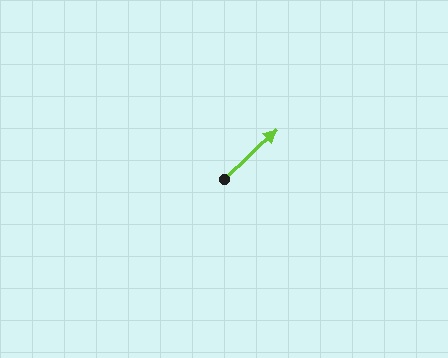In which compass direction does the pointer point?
Northeast.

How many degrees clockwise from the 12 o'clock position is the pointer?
Approximately 47 degrees.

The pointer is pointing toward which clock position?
Roughly 2 o'clock.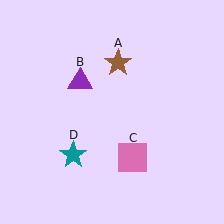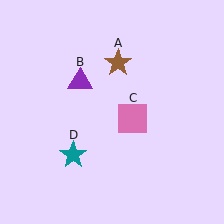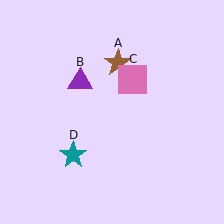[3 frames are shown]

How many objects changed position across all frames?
1 object changed position: pink square (object C).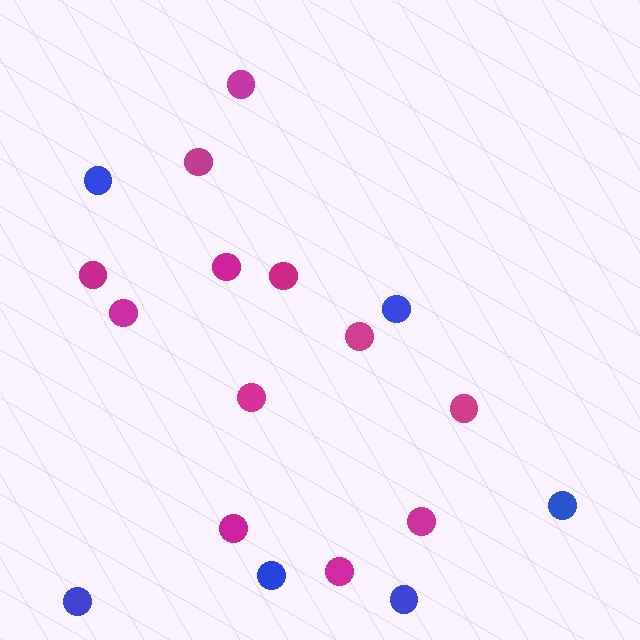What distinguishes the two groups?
There are 2 groups: one group of magenta circles (12) and one group of blue circles (6).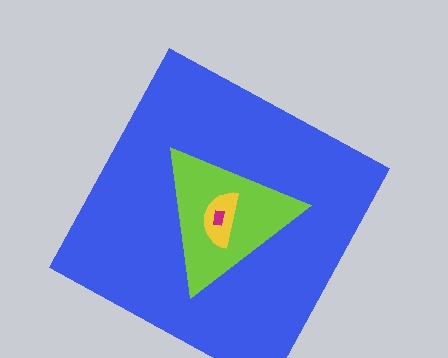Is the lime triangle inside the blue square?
Yes.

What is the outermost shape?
The blue square.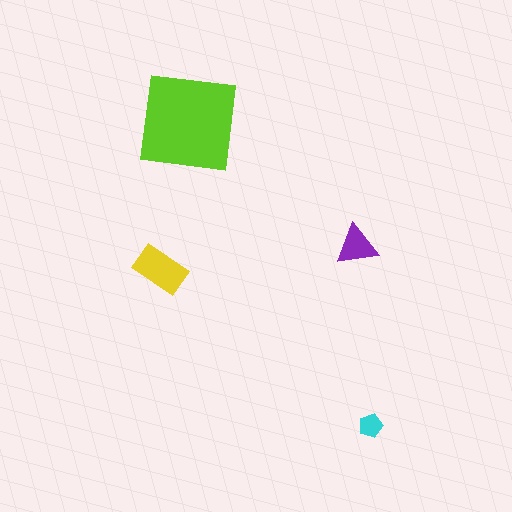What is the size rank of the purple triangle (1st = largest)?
3rd.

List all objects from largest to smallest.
The lime square, the yellow rectangle, the purple triangle, the cyan pentagon.